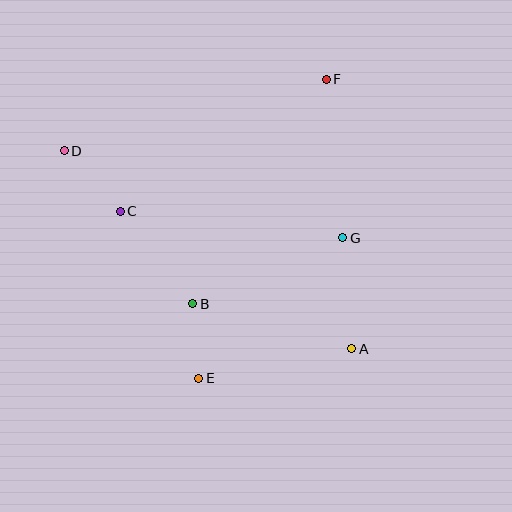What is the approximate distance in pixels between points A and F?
The distance between A and F is approximately 271 pixels.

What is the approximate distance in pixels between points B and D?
The distance between B and D is approximately 200 pixels.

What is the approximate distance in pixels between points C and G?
The distance between C and G is approximately 224 pixels.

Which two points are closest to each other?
Points B and E are closest to each other.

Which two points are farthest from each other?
Points A and D are farthest from each other.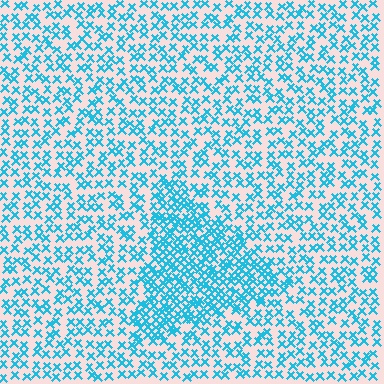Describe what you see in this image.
The image contains small cyan elements arranged at two different densities. A triangle-shaped region is visible where the elements are more densely packed than the surrounding area.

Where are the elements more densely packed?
The elements are more densely packed inside the triangle boundary.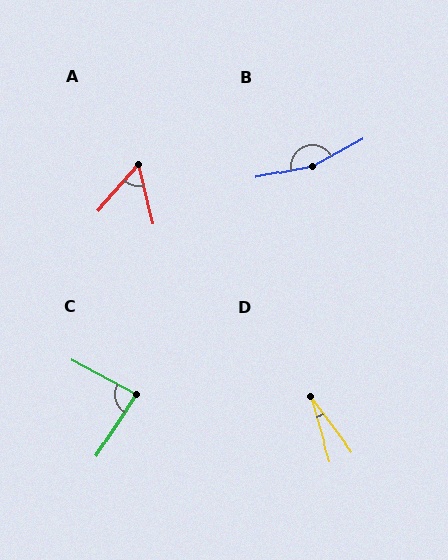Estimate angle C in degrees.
Approximately 86 degrees.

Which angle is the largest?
B, at approximately 164 degrees.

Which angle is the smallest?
D, at approximately 20 degrees.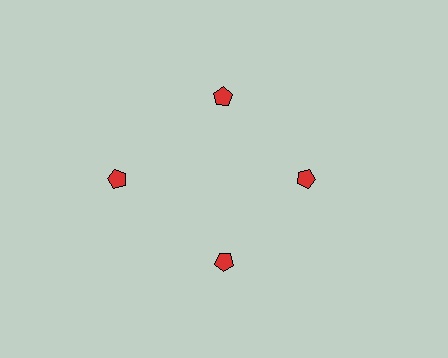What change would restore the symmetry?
The symmetry would be restored by moving it inward, back onto the ring so that all 4 pentagons sit at equal angles and equal distance from the center.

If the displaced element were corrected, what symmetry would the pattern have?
It would have 4-fold rotational symmetry — the pattern would map onto itself every 90 degrees.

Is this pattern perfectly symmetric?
No. The 4 red pentagons are arranged in a ring, but one element near the 9 o'clock position is pushed outward from the center, breaking the 4-fold rotational symmetry.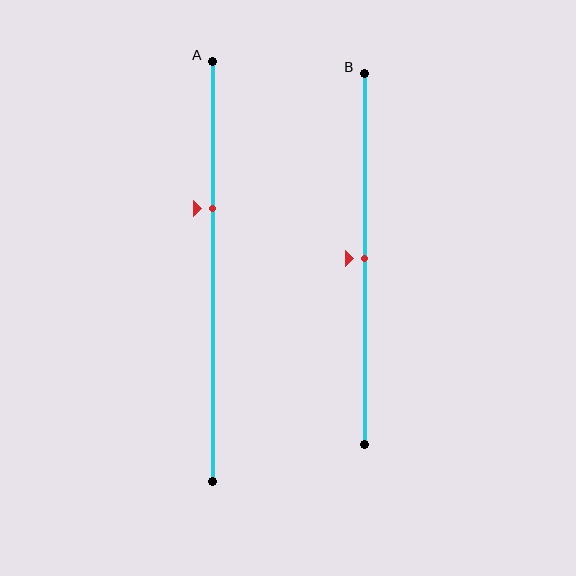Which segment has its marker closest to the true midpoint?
Segment B has its marker closest to the true midpoint.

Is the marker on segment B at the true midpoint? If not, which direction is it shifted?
Yes, the marker on segment B is at the true midpoint.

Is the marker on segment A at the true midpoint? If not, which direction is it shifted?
No, the marker on segment A is shifted upward by about 15% of the segment length.